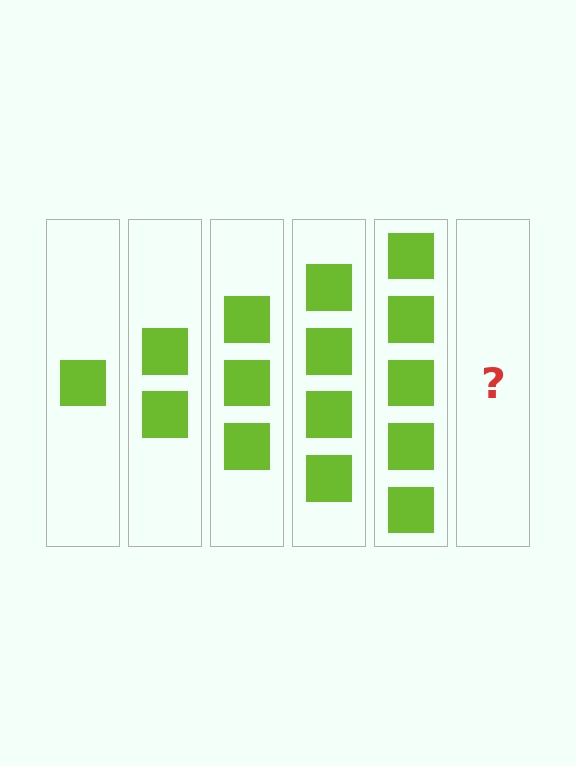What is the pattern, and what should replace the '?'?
The pattern is that each step adds one more square. The '?' should be 6 squares.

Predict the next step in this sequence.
The next step is 6 squares.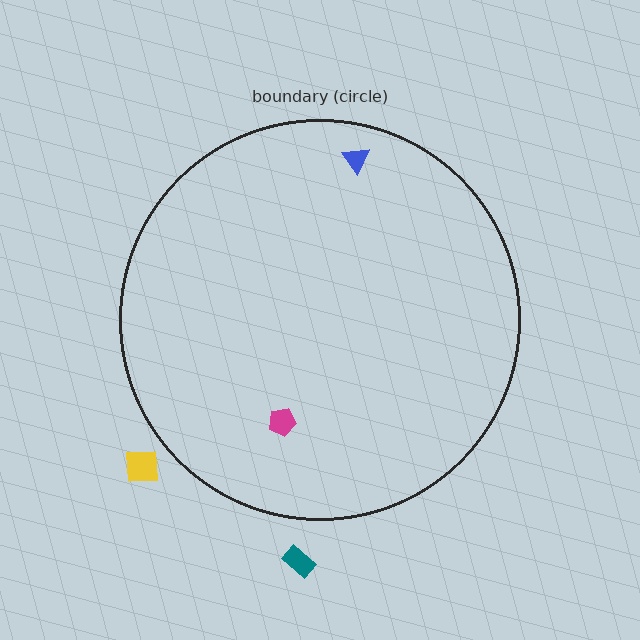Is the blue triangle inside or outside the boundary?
Inside.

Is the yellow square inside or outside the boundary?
Outside.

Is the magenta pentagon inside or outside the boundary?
Inside.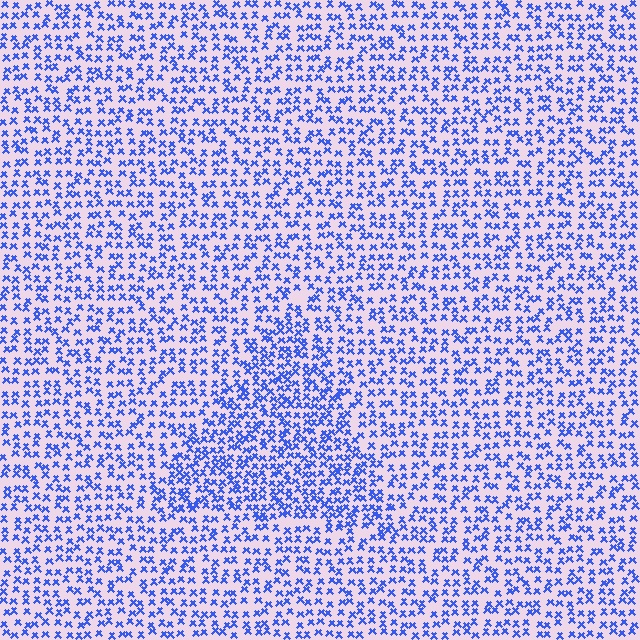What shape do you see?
I see a triangle.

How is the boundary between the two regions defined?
The boundary is defined by a change in element density (approximately 1.6x ratio). All elements are the same color, size, and shape.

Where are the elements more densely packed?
The elements are more densely packed inside the triangle boundary.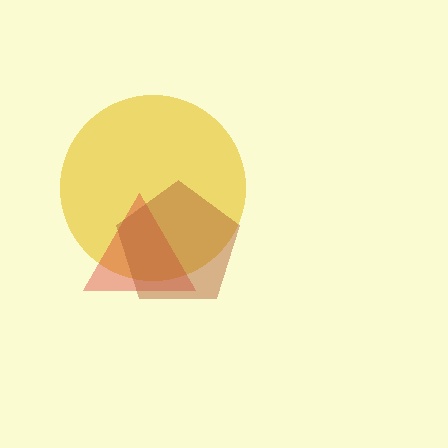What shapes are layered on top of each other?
The layered shapes are: a yellow circle, a red triangle, a brown pentagon.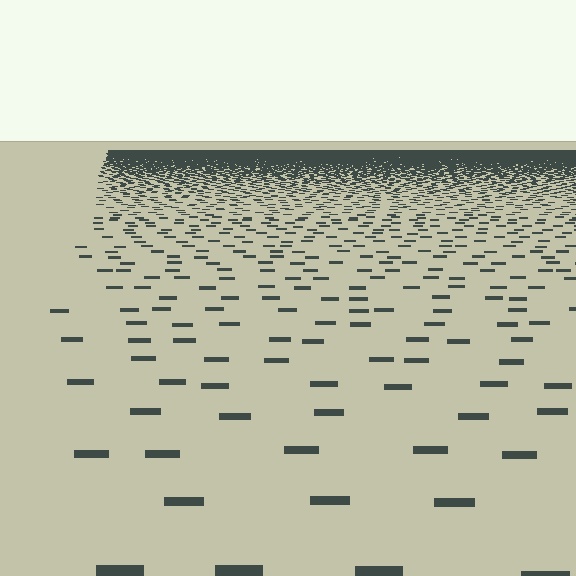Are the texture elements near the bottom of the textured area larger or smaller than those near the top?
Larger. Near the bottom, elements are closer to the viewer and appear at a bigger on-screen size.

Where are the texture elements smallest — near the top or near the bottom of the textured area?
Near the top.